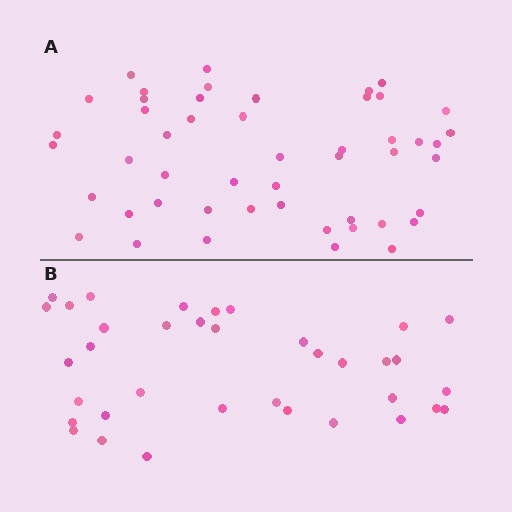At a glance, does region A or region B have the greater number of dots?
Region A (the top region) has more dots.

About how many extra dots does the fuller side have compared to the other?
Region A has approximately 15 more dots than region B.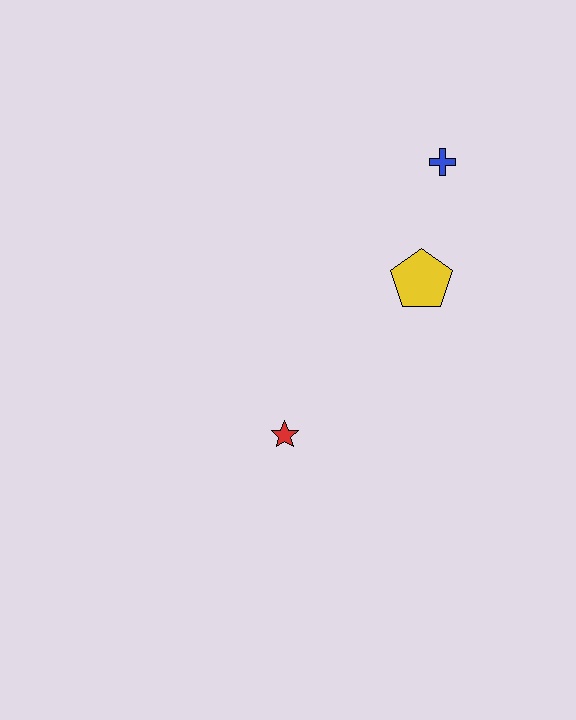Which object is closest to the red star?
The yellow pentagon is closest to the red star.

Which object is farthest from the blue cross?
The red star is farthest from the blue cross.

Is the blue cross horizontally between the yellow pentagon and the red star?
No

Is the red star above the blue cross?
No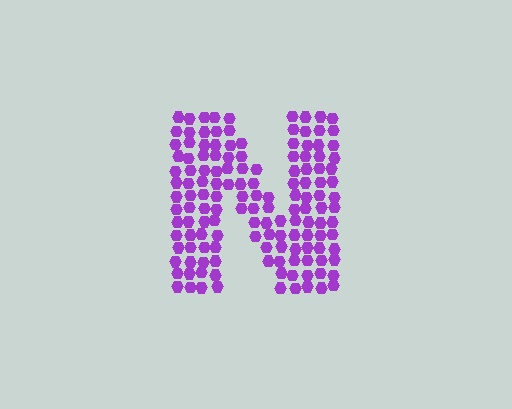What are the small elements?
The small elements are hexagons.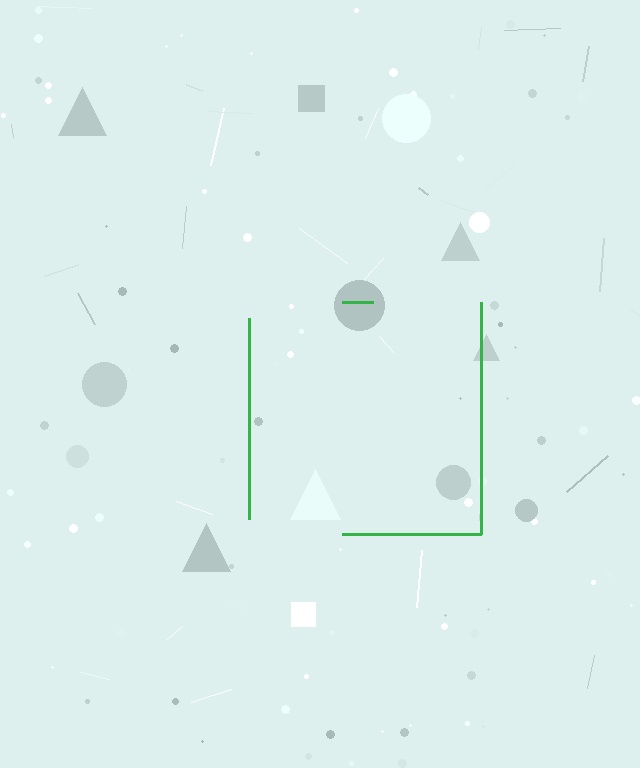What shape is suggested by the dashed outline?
The dashed outline suggests a square.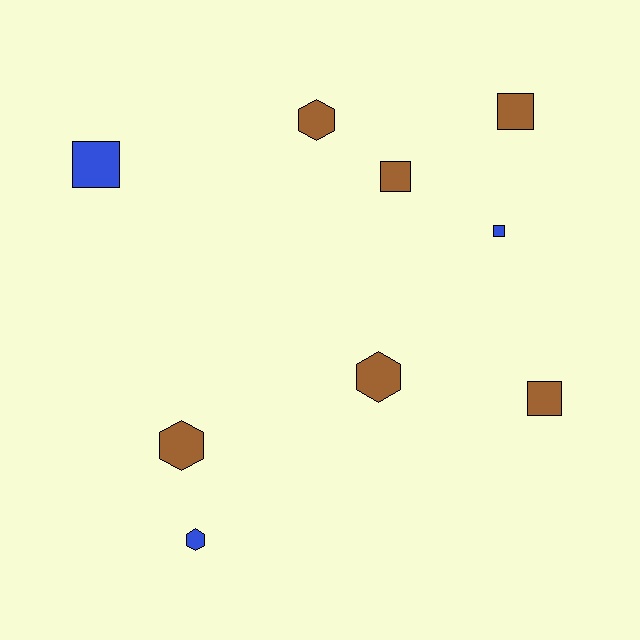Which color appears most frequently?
Brown, with 6 objects.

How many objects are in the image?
There are 9 objects.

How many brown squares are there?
There are 3 brown squares.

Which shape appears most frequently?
Square, with 5 objects.